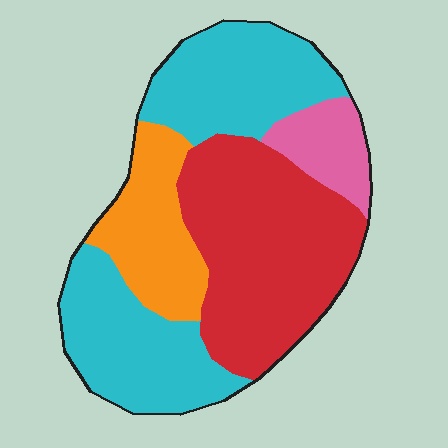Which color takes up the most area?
Cyan, at roughly 40%.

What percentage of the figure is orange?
Orange covers roughly 15% of the figure.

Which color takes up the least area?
Pink, at roughly 10%.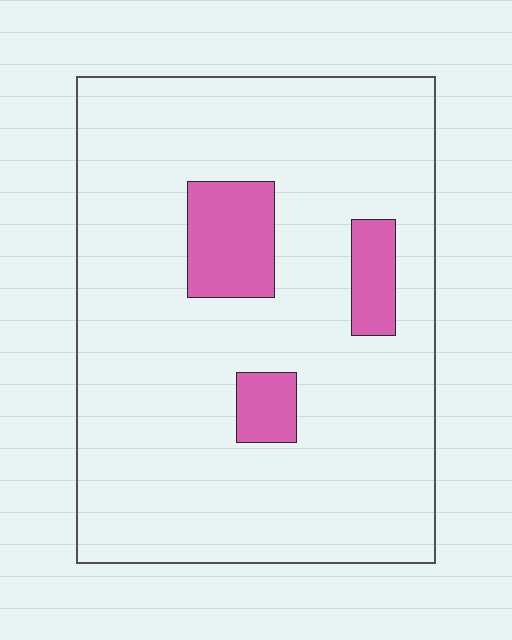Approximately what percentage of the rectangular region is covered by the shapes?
Approximately 10%.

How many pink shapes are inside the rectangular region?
3.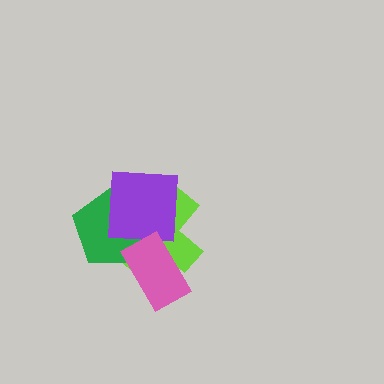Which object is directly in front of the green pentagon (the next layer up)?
The purple square is directly in front of the green pentagon.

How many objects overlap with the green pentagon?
3 objects overlap with the green pentagon.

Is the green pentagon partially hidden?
Yes, it is partially covered by another shape.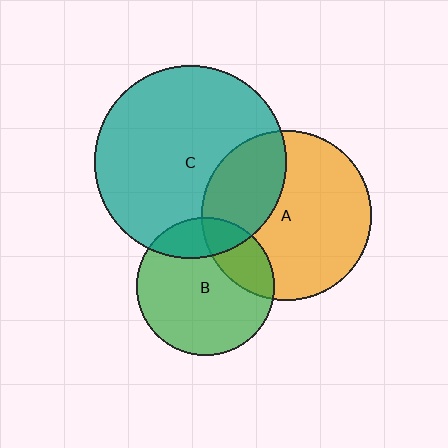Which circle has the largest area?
Circle C (teal).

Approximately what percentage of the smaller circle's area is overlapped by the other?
Approximately 25%.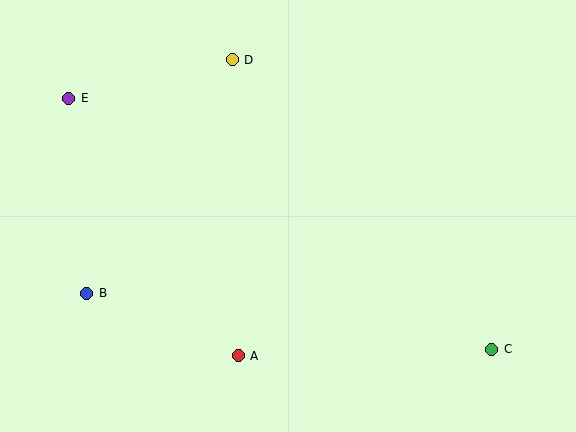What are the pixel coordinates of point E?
Point E is at (69, 98).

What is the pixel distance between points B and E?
The distance between B and E is 196 pixels.